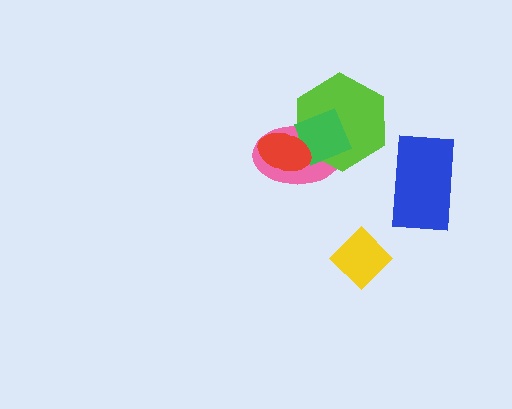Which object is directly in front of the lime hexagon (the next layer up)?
The green diamond is directly in front of the lime hexagon.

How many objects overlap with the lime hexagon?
3 objects overlap with the lime hexagon.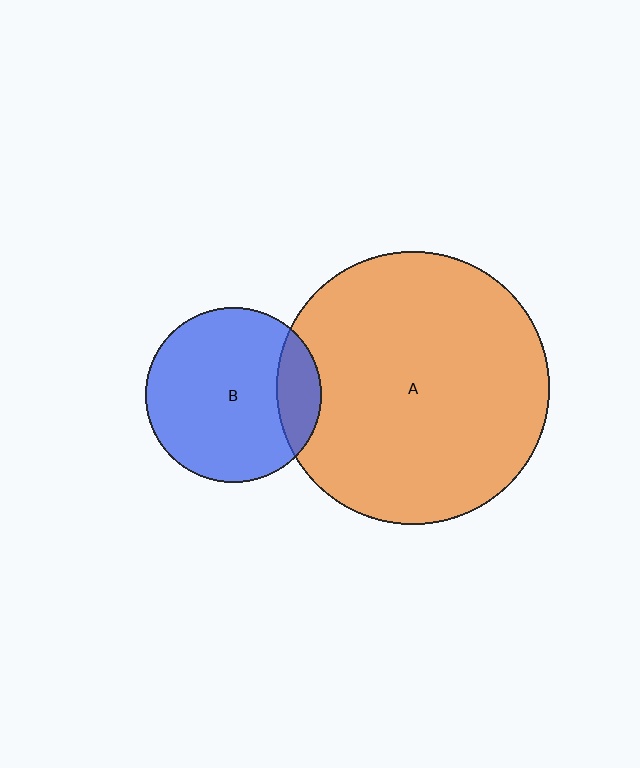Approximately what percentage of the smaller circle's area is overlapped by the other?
Approximately 15%.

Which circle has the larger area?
Circle A (orange).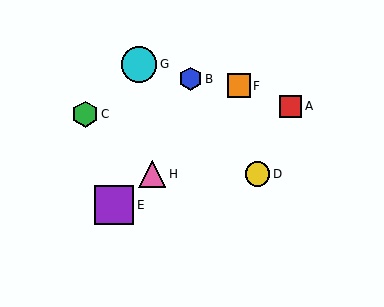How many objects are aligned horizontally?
2 objects (D, H) are aligned horizontally.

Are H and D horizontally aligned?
Yes, both are at y≈174.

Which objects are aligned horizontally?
Objects D, H are aligned horizontally.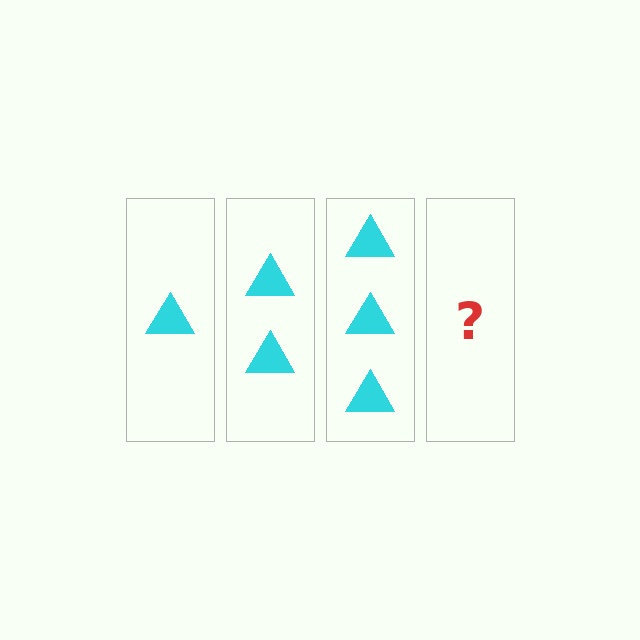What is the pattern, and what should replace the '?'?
The pattern is that each step adds one more triangle. The '?' should be 4 triangles.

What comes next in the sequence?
The next element should be 4 triangles.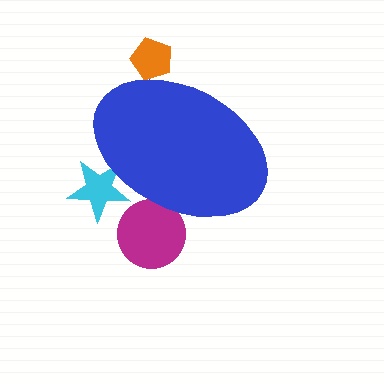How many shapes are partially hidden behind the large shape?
3 shapes are partially hidden.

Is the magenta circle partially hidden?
Yes, the magenta circle is partially hidden behind the blue ellipse.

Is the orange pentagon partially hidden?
Yes, the orange pentagon is partially hidden behind the blue ellipse.